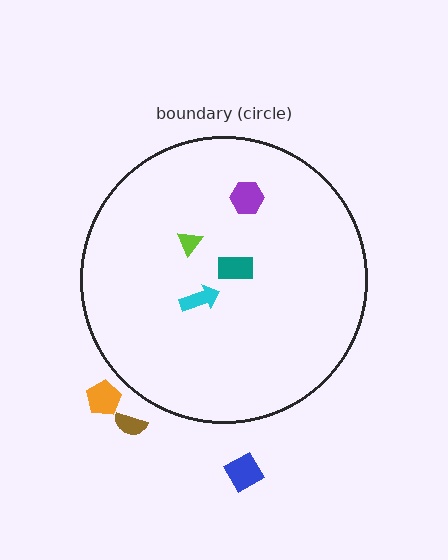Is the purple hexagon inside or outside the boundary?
Inside.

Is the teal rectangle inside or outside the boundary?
Inside.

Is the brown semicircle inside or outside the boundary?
Outside.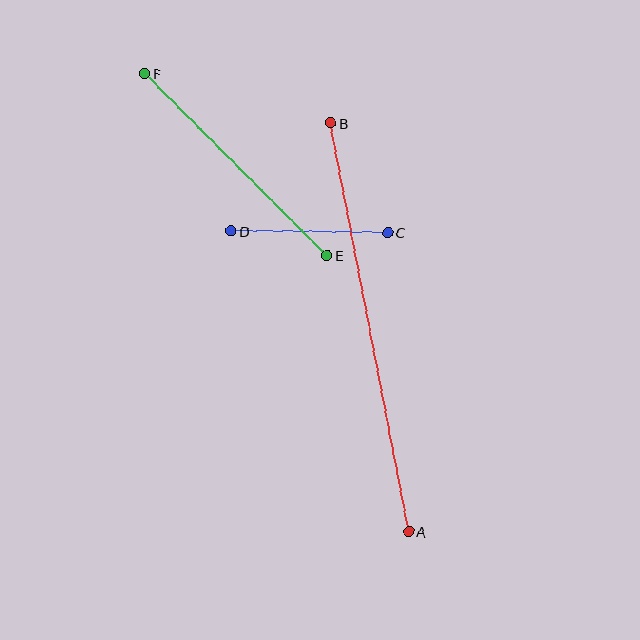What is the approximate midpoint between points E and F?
The midpoint is at approximately (236, 164) pixels.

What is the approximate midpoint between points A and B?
The midpoint is at approximately (370, 327) pixels.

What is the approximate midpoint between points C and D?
The midpoint is at approximately (309, 232) pixels.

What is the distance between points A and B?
The distance is approximately 416 pixels.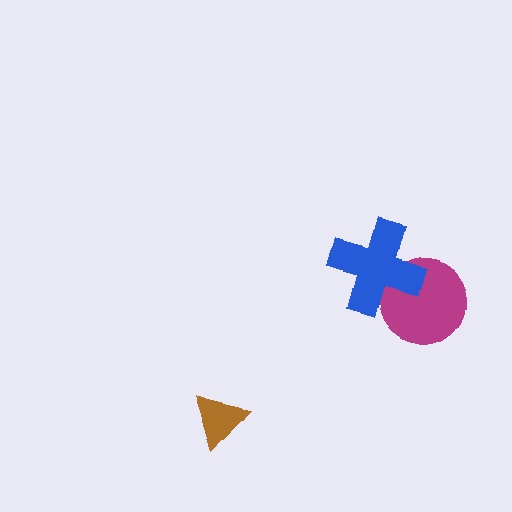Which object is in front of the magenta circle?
The blue cross is in front of the magenta circle.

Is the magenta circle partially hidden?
Yes, it is partially covered by another shape.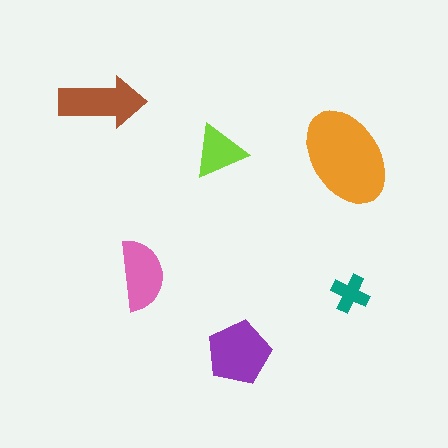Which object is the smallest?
The teal cross.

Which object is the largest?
The orange ellipse.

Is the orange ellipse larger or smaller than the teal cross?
Larger.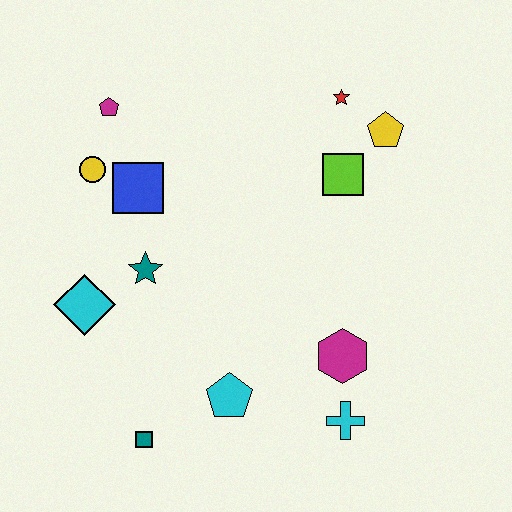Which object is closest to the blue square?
The yellow circle is closest to the blue square.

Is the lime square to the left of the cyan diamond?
No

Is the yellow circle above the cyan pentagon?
Yes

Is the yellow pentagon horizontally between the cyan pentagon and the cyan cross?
No